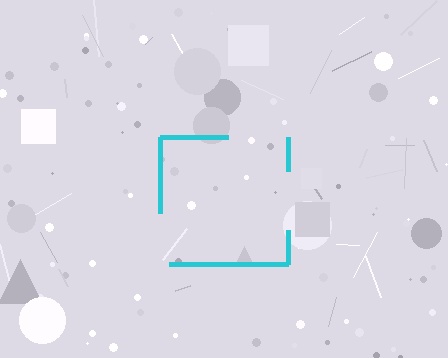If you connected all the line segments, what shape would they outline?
They would outline a square.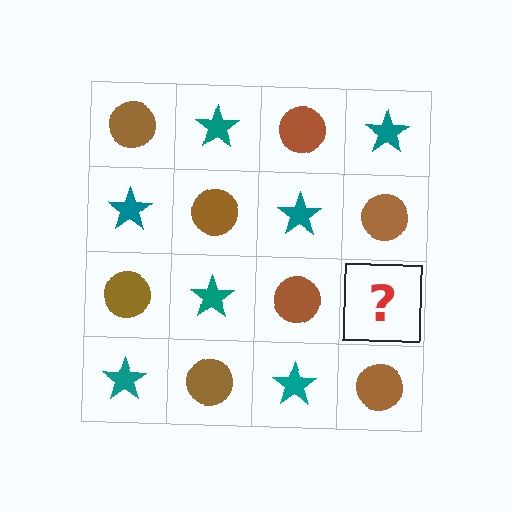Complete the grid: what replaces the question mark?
The question mark should be replaced with a teal star.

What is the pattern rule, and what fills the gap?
The rule is that it alternates brown circle and teal star in a checkerboard pattern. The gap should be filled with a teal star.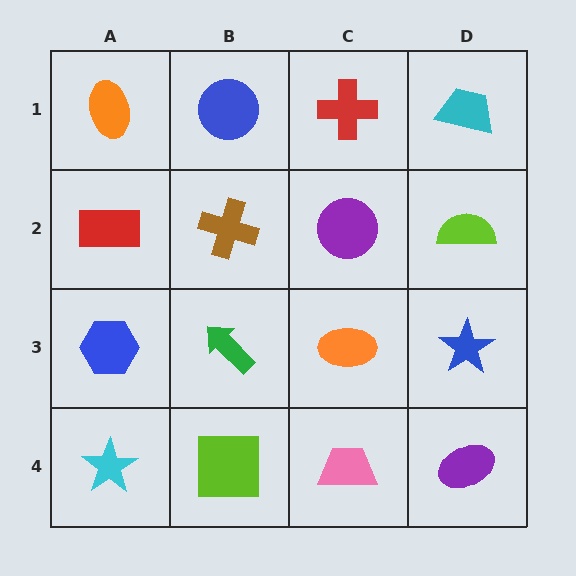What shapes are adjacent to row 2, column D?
A cyan trapezoid (row 1, column D), a blue star (row 3, column D), a purple circle (row 2, column C).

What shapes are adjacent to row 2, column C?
A red cross (row 1, column C), an orange ellipse (row 3, column C), a brown cross (row 2, column B), a lime semicircle (row 2, column D).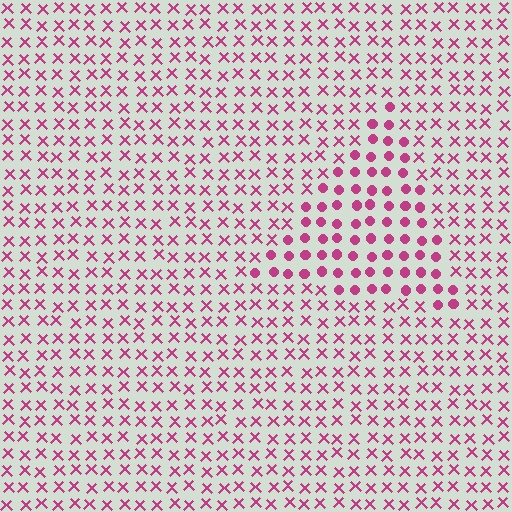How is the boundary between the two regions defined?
The boundary is defined by a change in element shape: circles inside vs. X marks outside. All elements share the same color and spacing.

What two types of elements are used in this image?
The image uses circles inside the triangle region and X marks outside it.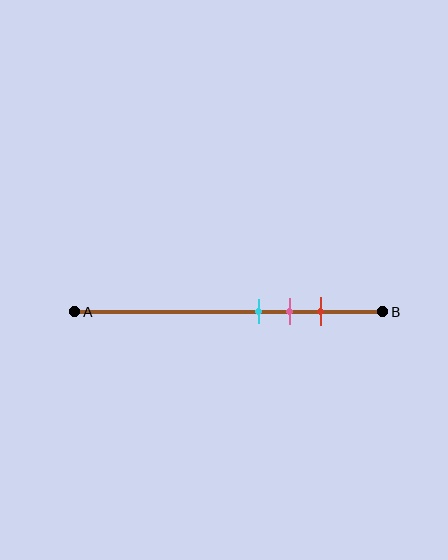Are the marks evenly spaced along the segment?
Yes, the marks are approximately evenly spaced.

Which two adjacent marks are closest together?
The cyan and pink marks are the closest adjacent pair.